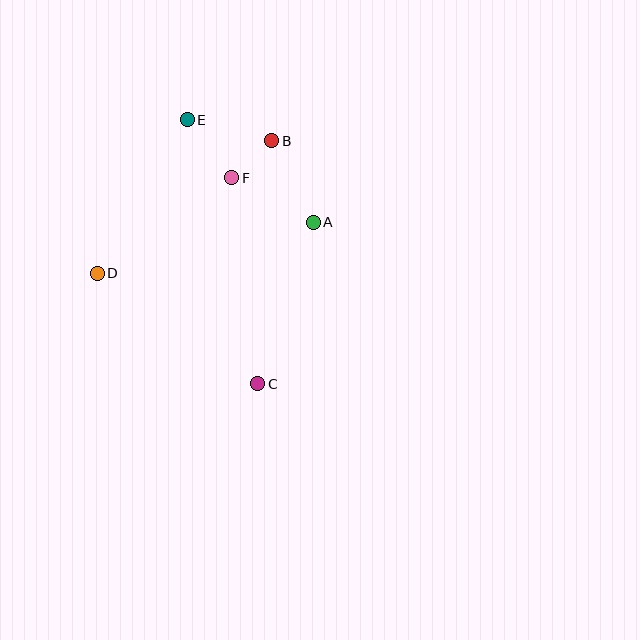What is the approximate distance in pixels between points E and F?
The distance between E and F is approximately 74 pixels.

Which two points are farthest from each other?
Points C and E are farthest from each other.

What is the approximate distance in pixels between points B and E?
The distance between B and E is approximately 87 pixels.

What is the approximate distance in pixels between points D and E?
The distance between D and E is approximately 178 pixels.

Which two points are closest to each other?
Points B and F are closest to each other.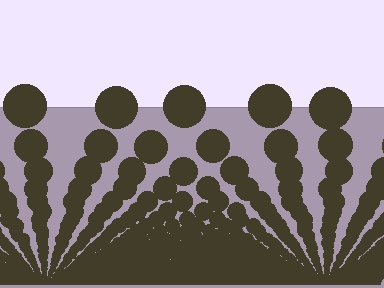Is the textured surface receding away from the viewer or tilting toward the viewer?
The surface appears to tilt toward the viewer. Texture elements get larger and sparser toward the top.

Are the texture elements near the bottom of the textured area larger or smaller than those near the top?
Smaller. The gradient is inverted — elements near the bottom are smaller and denser.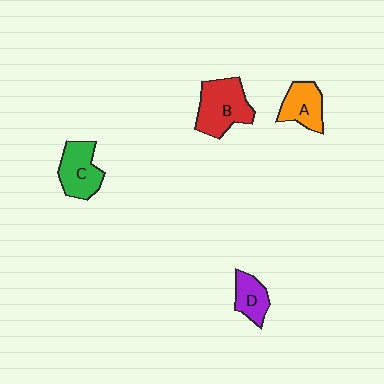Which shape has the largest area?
Shape B (red).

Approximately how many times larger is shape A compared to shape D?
Approximately 1.2 times.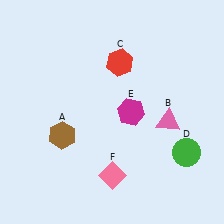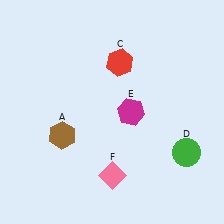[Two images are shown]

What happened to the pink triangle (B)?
The pink triangle (B) was removed in Image 2. It was in the bottom-right area of Image 1.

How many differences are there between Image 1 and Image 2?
There is 1 difference between the two images.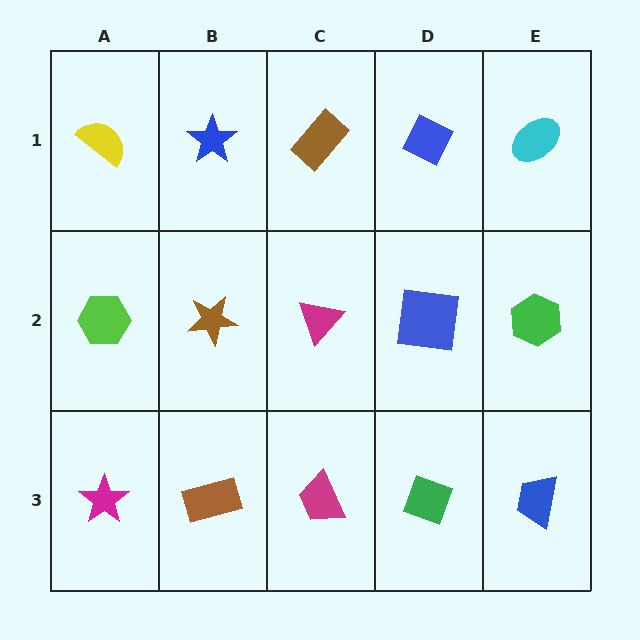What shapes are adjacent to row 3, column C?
A magenta triangle (row 2, column C), a brown rectangle (row 3, column B), a green diamond (row 3, column D).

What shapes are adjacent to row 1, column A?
A lime hexagon (row 2, column A), a blue star (row 1, column B).